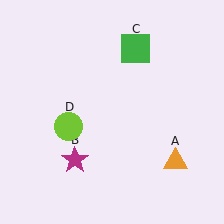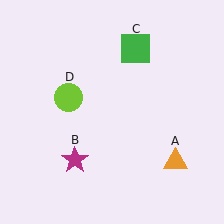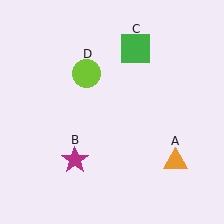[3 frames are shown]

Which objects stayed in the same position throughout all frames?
Orange triangle (object A) and magenta star (object B) and green square (object C) remained stationary.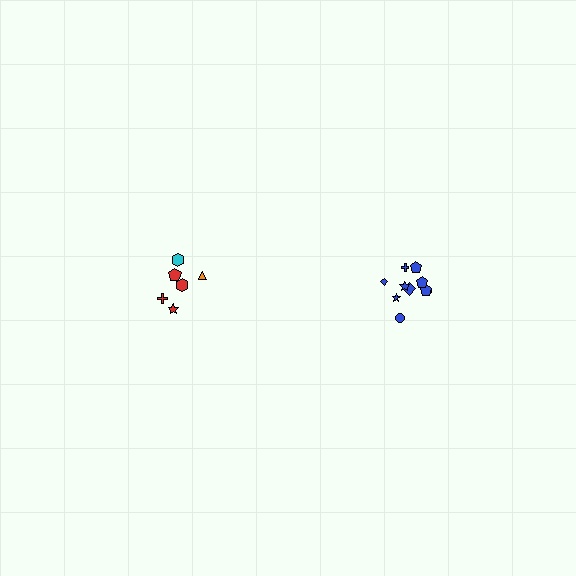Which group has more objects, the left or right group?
The right group.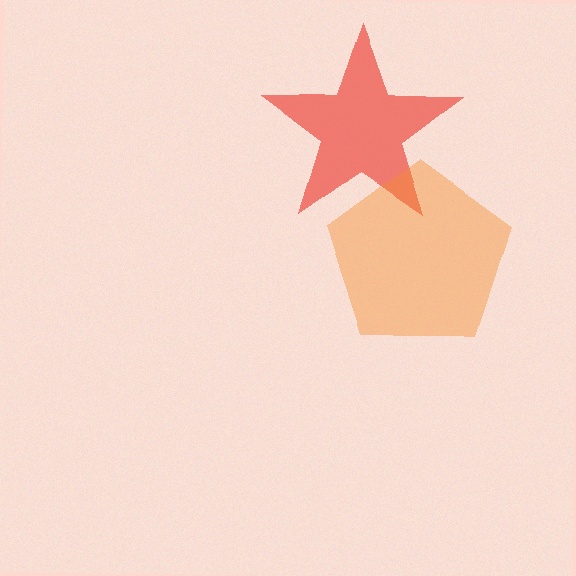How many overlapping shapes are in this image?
There are 2 overlapping shapes in the image.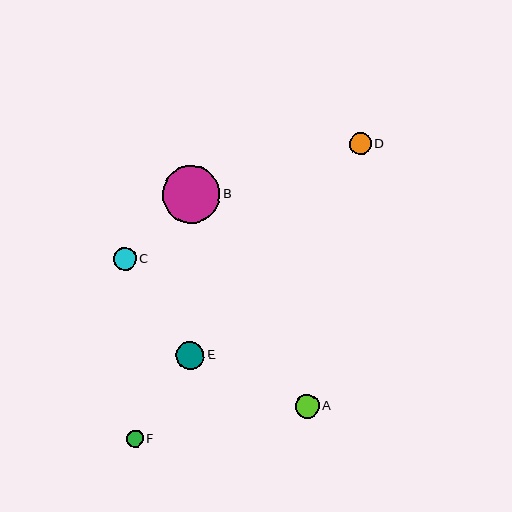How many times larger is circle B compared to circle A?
Circle B is approximately 2.4 times the size of circle A.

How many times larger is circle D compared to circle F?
Circle D is approximately 1.3 times the size of circle F.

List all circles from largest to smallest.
From largest to smallest: B, E, A, C, D, F.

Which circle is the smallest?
Circle F is the smallest with a size of approximately 16 pixels.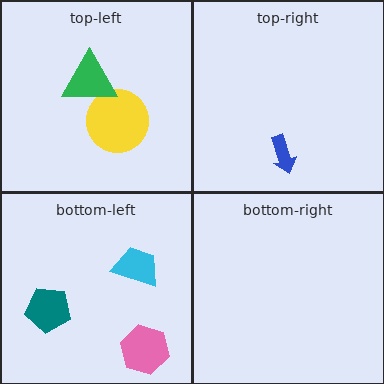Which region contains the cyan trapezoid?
The bottom-left region.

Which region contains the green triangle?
The top-left region.